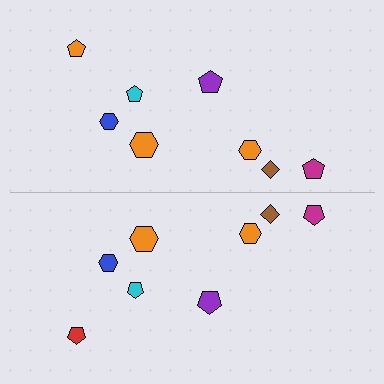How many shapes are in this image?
There are 16 shapes in this image.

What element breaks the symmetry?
The red pentagon on the bottom side breaks the symmetry — its mirror counterpart is orange.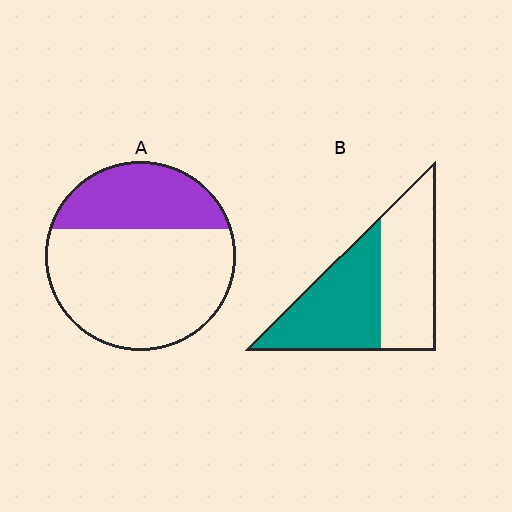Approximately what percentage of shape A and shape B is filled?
A is approximately 30% and B is approximately 50%.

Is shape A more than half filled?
No.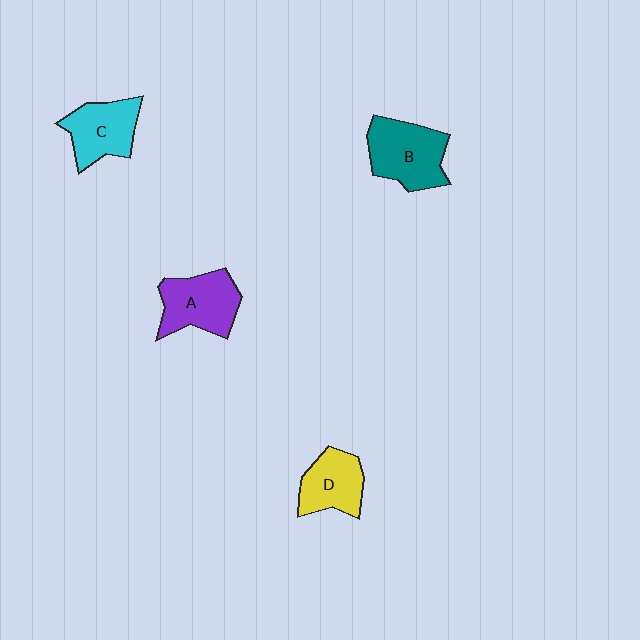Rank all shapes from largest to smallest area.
From largest to smallest: B (teal), A (purple), C (cyan), D (yellow).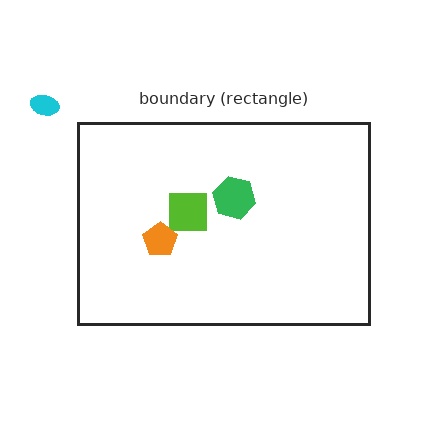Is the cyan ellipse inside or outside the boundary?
Outside.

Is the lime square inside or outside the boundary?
Inside.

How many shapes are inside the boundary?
3 inside, 1 outside.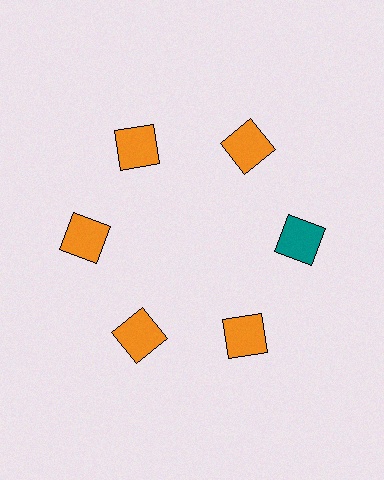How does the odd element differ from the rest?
It has a different color: teal instead of orange.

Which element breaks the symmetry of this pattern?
The teal square at roughly the 3 o'clock position breaks the symmetry. All other shapes are orange squares.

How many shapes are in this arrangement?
There are 6 shapes arranged in a ring pattern.